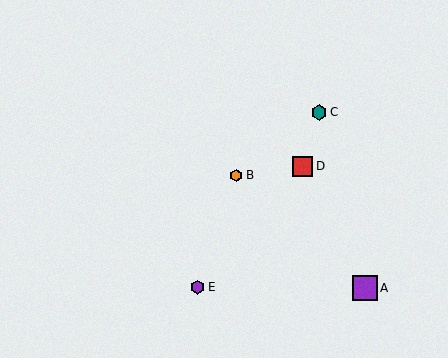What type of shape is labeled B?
Shape B is an orange hexagon.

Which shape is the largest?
The purple square (labeled A) is the largest.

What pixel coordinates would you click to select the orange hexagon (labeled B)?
Click at (236, 176) to select the orange hexagon B.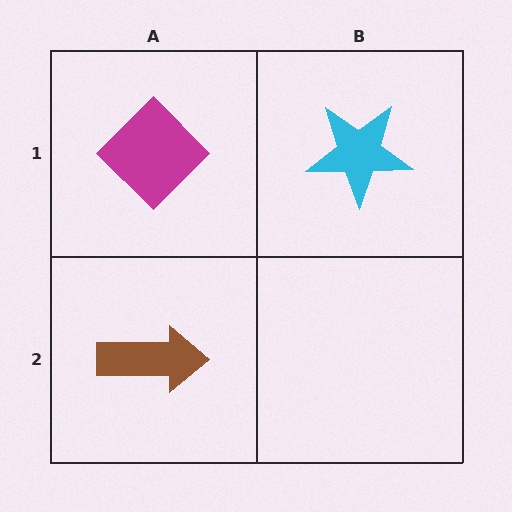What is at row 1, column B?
A cyan star.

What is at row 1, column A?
A magenta diamond.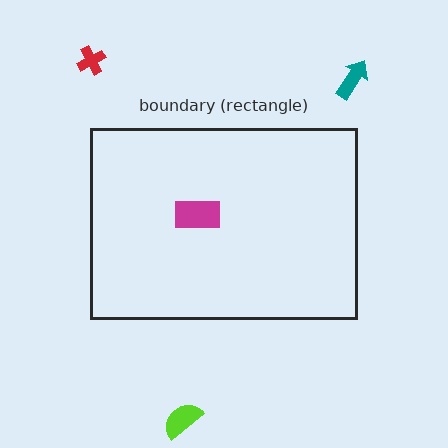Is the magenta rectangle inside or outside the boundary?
Inside.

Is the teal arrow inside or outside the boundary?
Outside.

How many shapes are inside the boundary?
1 inside, 3 outside.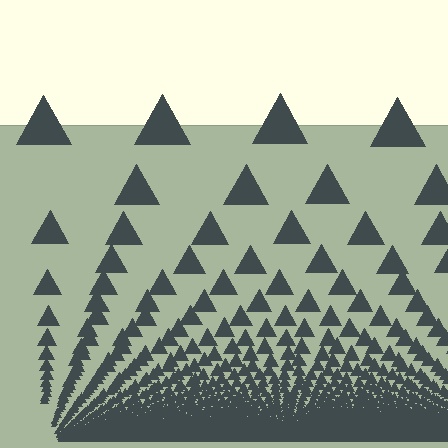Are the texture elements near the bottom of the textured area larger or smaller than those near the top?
Smaller. The gradient is inverted — elements near the bottom are smaller and denser.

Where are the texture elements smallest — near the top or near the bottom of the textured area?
Near the bottom.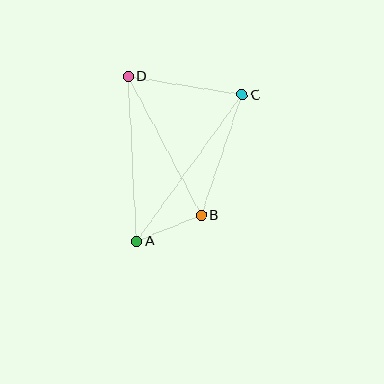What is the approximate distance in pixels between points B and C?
The distance between B and C is approximately 127 pixels.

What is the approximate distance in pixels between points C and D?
The distance between C and D is approximately 115 pixels.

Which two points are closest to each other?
Points A and B are closest to each other.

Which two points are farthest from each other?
Points A and C are farthest from each other.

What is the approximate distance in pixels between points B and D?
The distance between B and D is approximately 157 pixels.